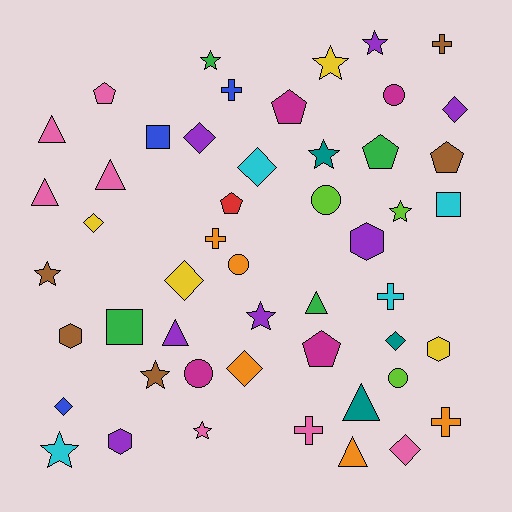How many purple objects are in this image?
There are 7 purple objects.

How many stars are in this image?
There are 10 stars.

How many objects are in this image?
There are 50 objects.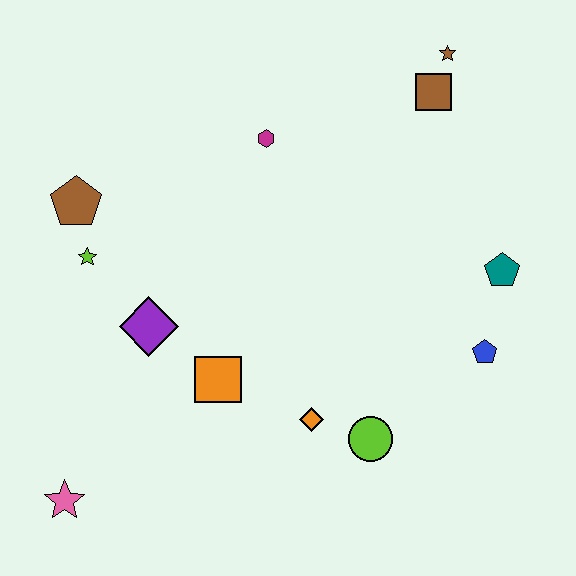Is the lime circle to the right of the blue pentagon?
No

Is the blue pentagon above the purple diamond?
No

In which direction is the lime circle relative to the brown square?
The lime circle is below the brown square.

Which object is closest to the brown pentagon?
The lime star is closest to the brown pentagon.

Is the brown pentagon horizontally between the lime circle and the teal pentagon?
No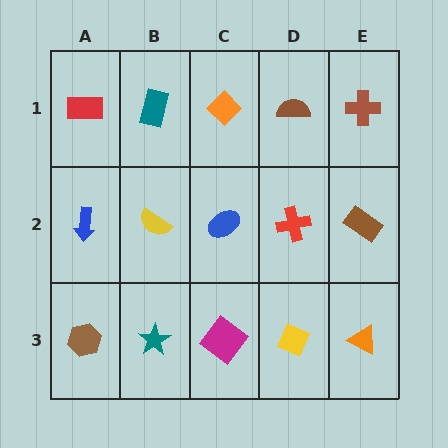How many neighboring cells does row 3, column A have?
2.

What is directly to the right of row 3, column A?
A teal star.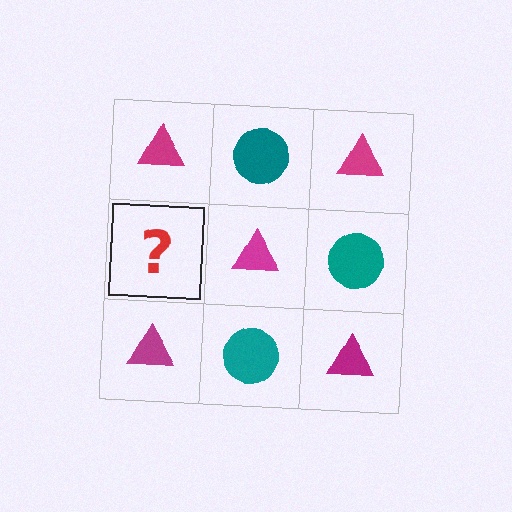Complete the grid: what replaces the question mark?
The question mark should be replaced with a teal circle.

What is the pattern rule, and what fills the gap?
The rule is that it alternates magenta triangle and teal circle in a checkerboard pattern. The gap should be filled with a teal circle.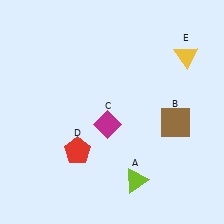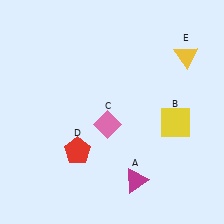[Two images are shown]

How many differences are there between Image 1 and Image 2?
There are 3 differences between the two images.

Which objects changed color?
A changed from lime to magenta. B changed from brown to yellow. C changed from magenta to pink.